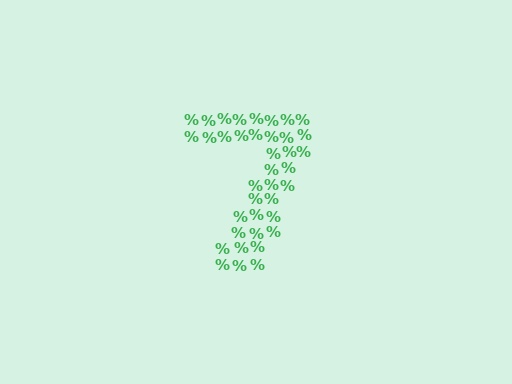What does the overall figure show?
The overall figure shows the digit 7.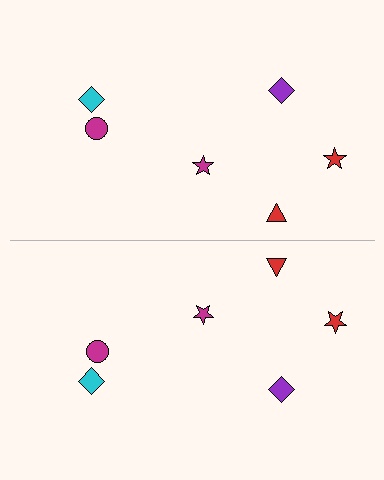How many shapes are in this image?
There are 12 shapes in this image.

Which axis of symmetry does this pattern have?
The pattern has a horizontal axis of symmetry running through the center of the image.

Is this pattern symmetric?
Yes, this pattern has bilateral (reflection) symmetry.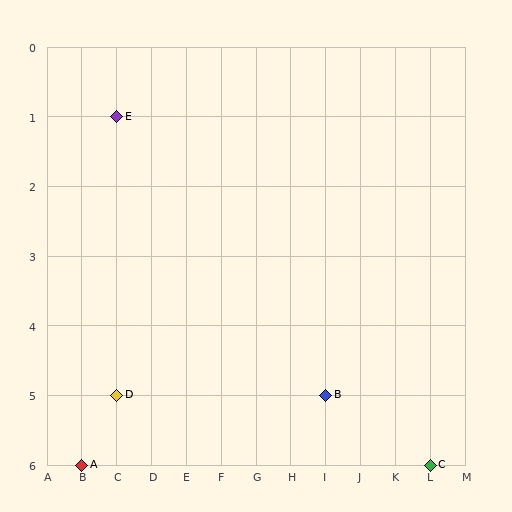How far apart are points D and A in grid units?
Points D and A are 1 column and 1 row apart (about 1.4 grid units diagonally).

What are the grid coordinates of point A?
Point A is at grid coordinates (B, 6).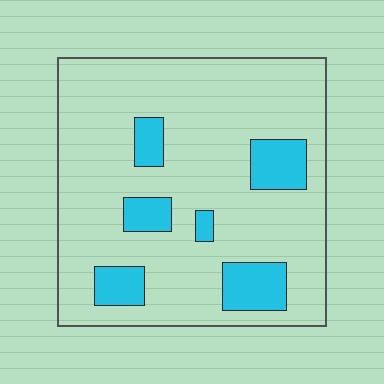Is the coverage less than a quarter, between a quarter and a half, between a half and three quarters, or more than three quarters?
Less than a quarter.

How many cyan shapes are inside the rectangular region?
6.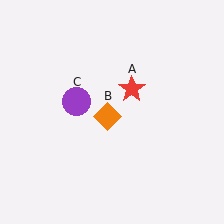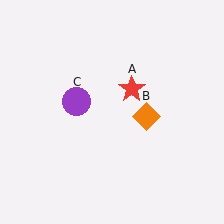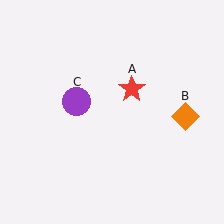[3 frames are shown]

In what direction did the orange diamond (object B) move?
The orange diamond (object B) moved right.